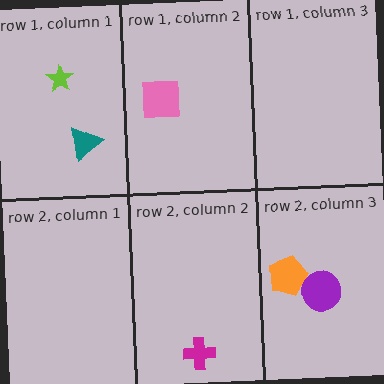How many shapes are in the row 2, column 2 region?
1.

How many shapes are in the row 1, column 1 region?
2.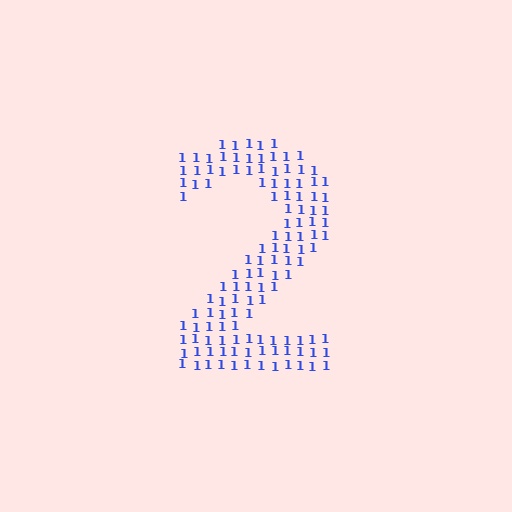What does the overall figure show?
The overall figure shows the digit 2.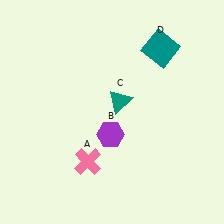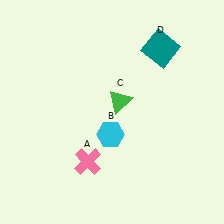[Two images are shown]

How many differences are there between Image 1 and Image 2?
There are 2 differences between the two images.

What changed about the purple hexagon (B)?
In Image 1, B is purple. In Image 2, it changed to cyan.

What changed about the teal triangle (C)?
In Image 1, C is teal. In Image 2, it changed to green.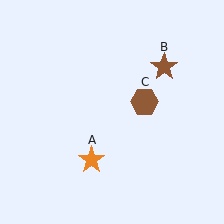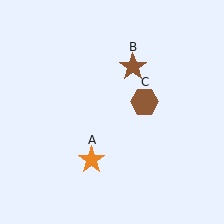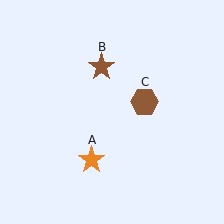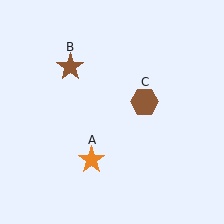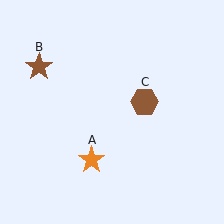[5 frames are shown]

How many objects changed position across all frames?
1 object changed position: brown star (object B).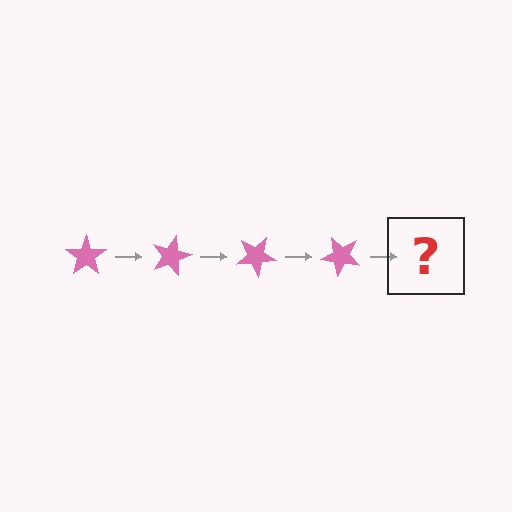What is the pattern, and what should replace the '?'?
The pattern is that the star rotates 15 degrees each step. The '?' should be a pink star rotated 60 degrees.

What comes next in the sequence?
The next element should be a pink star rotated 60 degrees.